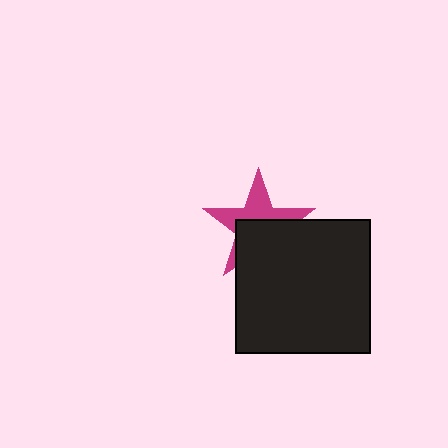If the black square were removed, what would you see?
You would see the complete magenta star.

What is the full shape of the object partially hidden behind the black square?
The partially hidden object is a magenta star.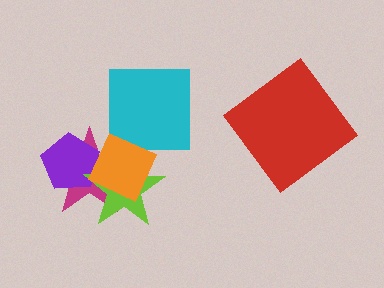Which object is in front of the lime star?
The orange diamond is in front of the lime star.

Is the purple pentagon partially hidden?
Yes, it is partially covered by another shape.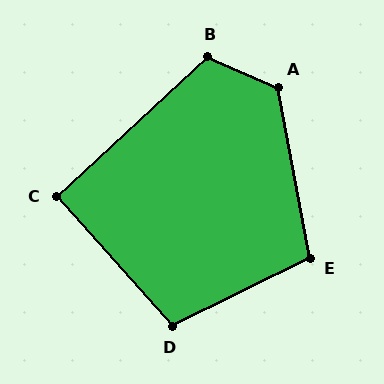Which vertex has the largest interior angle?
A, at approximately 124 degrees.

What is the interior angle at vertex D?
Approximately 105 degrees (obtuse).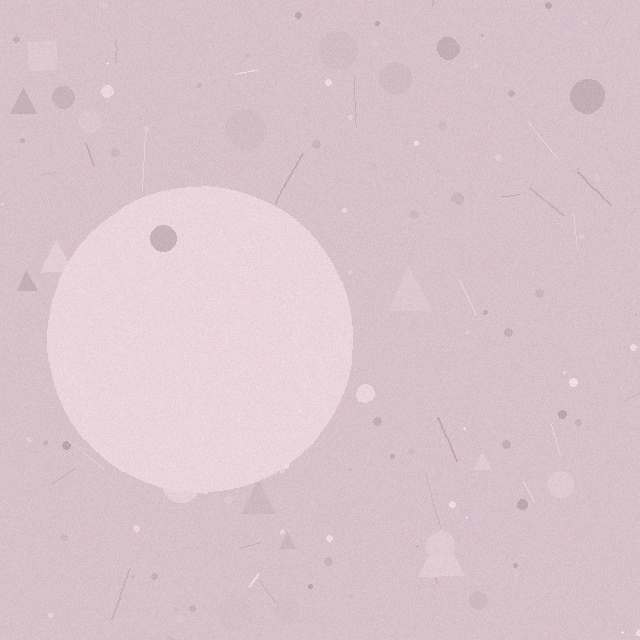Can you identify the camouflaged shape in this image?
The camouflaged shape is a circle.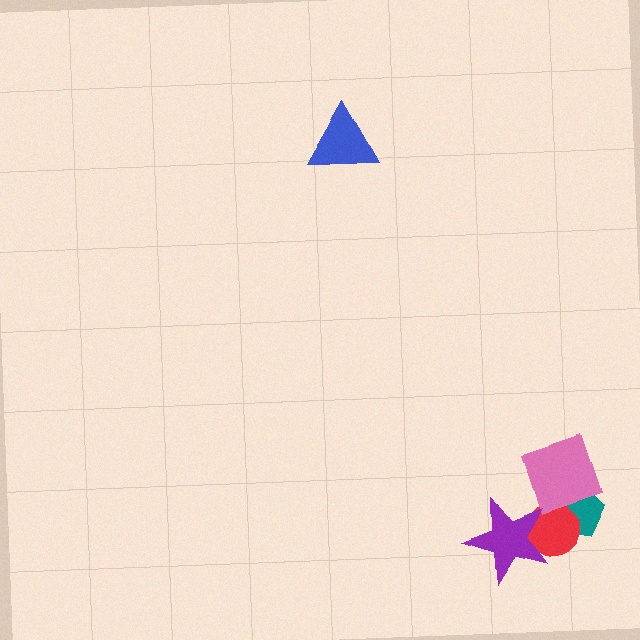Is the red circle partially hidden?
Yes, it is partially covered by another shape.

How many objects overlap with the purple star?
1 object overlaps with the purple star.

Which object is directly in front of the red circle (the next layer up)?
The pink diamond is directly in front of the red circle.